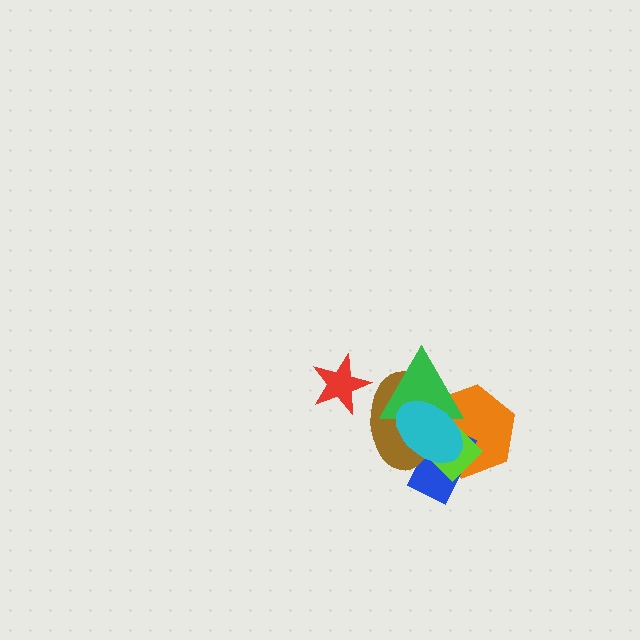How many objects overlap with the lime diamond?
5 objects overlap with the lime diamond.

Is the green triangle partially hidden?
Yes, it is partially covered by another shape.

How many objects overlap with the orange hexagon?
5 objects overlap with the orange hexagon.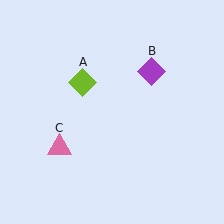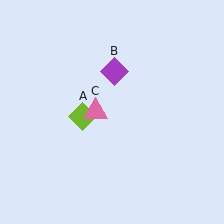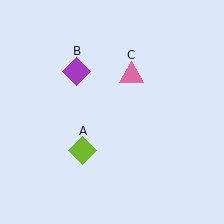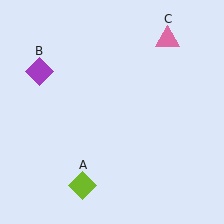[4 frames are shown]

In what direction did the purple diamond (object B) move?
The purple diamond (object B) moved left.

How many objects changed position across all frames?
3 objects changed position: lime diamond (object A), purple diamond (object B), pink triangle (object C).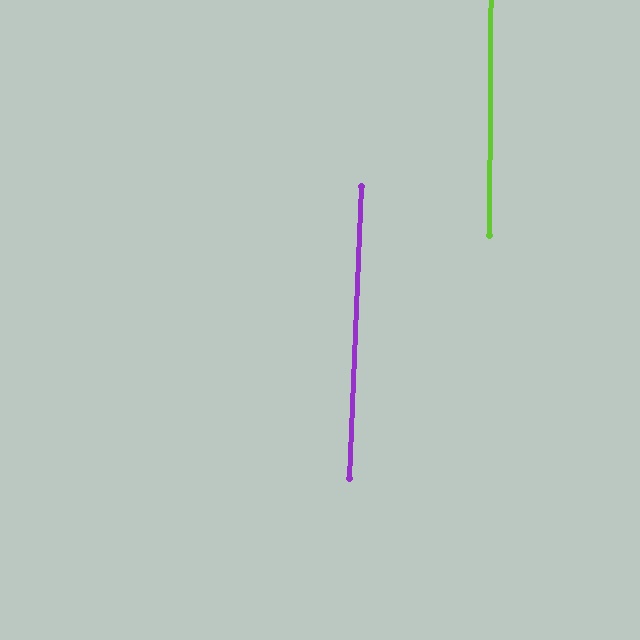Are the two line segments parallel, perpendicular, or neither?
Parallel — their directions differ by only 1.9°.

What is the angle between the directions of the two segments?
Approximately 2 degrees.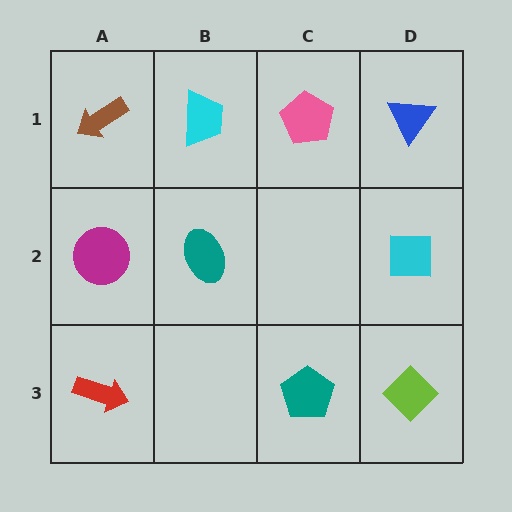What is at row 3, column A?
A red arrow.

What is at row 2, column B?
A teal ellipse.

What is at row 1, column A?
A brown arrow.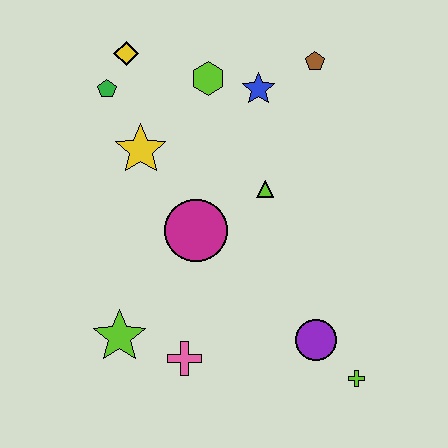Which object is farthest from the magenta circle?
The lime cross is farthest from the magenta circle.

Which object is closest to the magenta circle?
The lime triangle is closest to the magenta circle.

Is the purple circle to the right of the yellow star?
Yes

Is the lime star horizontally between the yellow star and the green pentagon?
Yes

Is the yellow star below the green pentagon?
Yes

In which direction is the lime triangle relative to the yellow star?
The lime triangle is to the right of the yellow star.